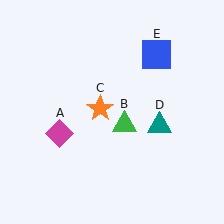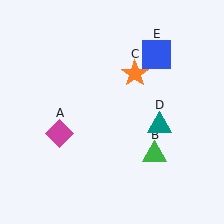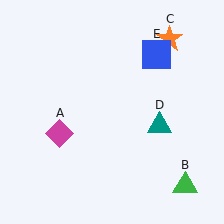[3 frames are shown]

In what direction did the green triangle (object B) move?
The green triangle (object B) moved down and to the right.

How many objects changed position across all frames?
2 objects changed position: green triangle (object B), orange star (object C).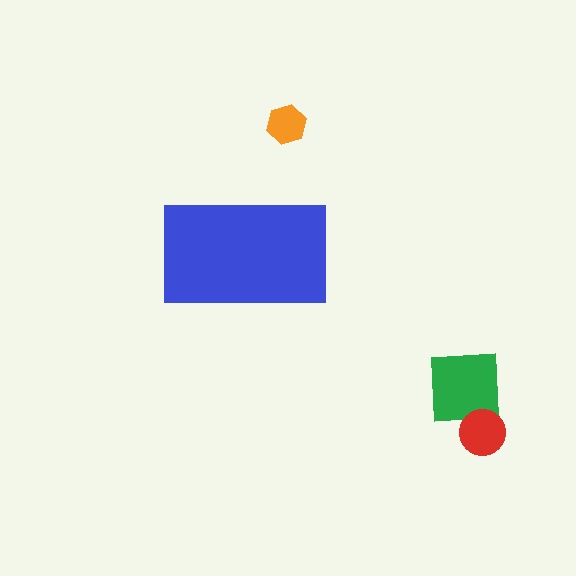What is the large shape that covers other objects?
A blue rectangle.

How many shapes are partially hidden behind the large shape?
0 shapes are partially hidden.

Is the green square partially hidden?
No, the green square is fully visible.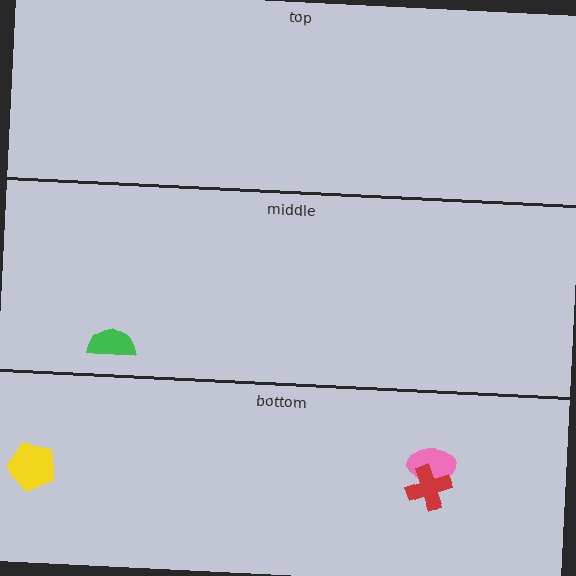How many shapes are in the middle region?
1.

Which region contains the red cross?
The bottom region.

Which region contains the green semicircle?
The middle region.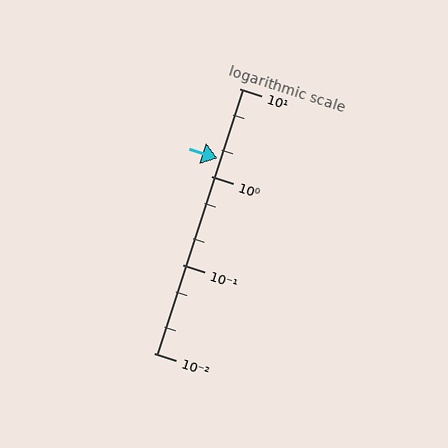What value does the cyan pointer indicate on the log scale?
The pointer indicates approximately 1.6.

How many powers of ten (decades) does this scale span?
The scale spans 3 decades, from 0.01 to 10.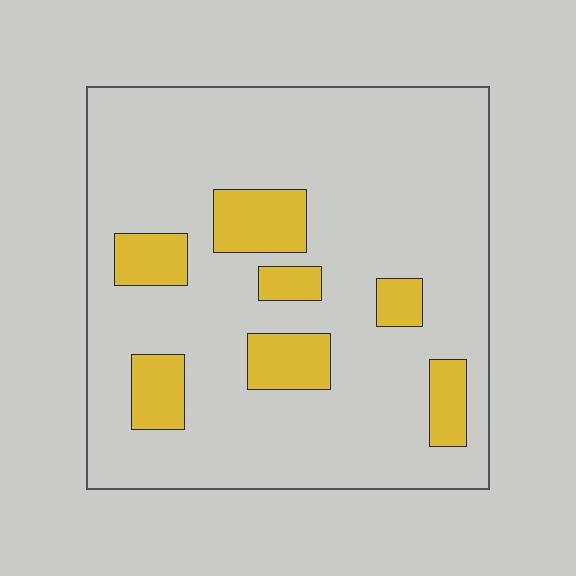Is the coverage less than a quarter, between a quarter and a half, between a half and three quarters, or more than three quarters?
Less than a quarter.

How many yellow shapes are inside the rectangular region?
7.